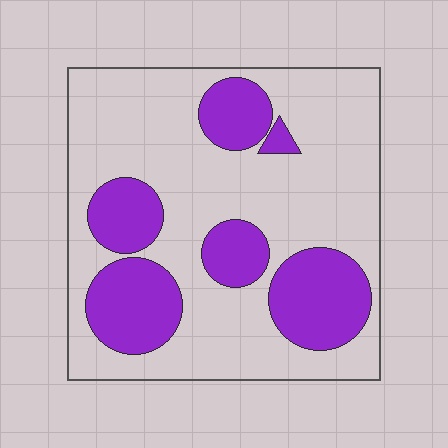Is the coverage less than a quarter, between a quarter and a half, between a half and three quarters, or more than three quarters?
Between a quarter and a half.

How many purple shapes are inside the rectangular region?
6.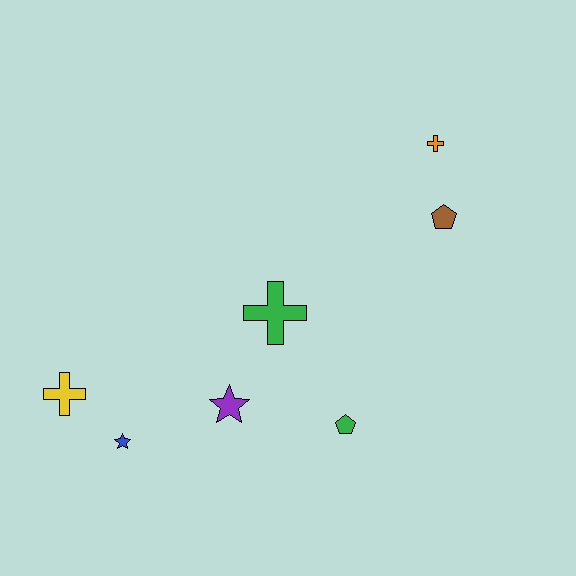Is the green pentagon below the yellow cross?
Yes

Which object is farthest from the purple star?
The orange cross is farthest from the purple star.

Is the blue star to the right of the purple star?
No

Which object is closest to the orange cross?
The brown pentagon is closest to the orange cross.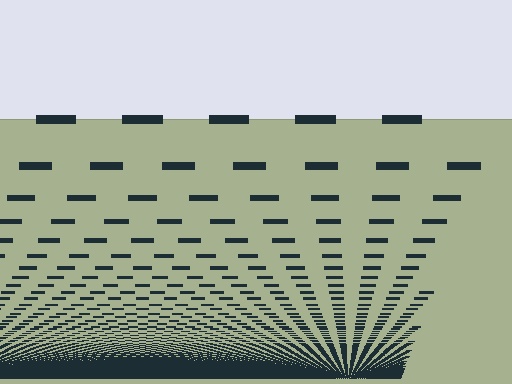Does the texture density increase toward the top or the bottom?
Density increases toward the bottom.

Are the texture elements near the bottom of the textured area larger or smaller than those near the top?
Smaller. The gradient is inverted — elements near the bottom are smaller and denser.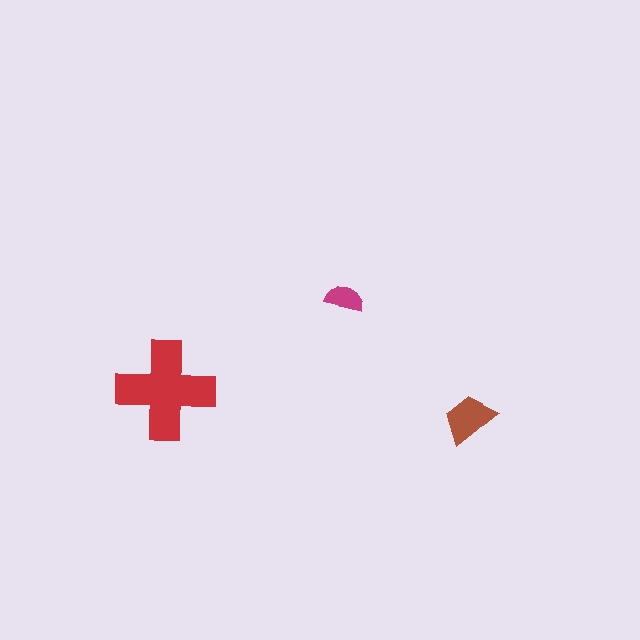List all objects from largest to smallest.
The red cross, the brown trapezoid, the magenta semicircle.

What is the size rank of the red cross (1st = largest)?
1st.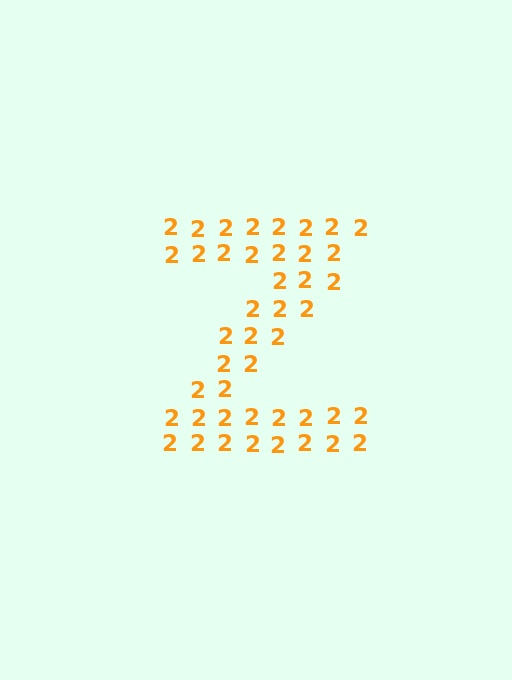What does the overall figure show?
The overall figure shows the letter Z.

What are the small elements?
The small elements are digit 2's.